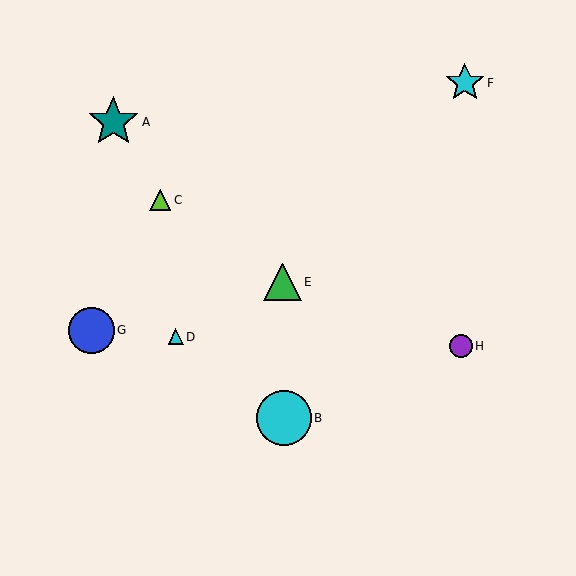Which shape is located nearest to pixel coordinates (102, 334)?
The blue circle (labeled G) at (91, 330) is nearest to that location.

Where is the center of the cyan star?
The center of the cyan star is at (465, 83).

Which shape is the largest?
The cyan circle (labeled B) is the largest.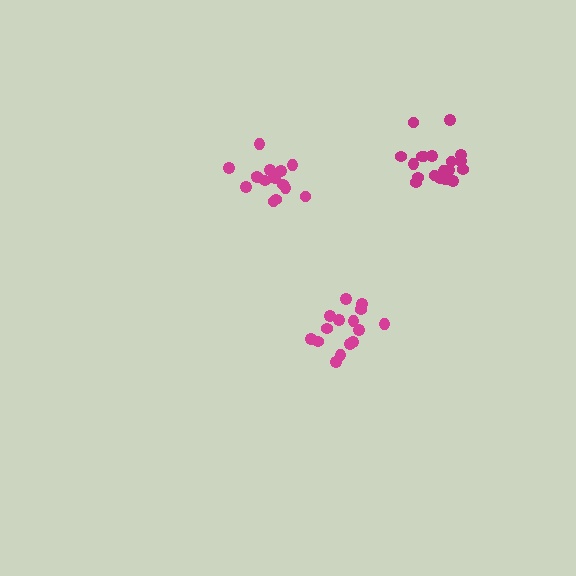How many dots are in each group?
Group 1: 15 dots, Group 2: 15 dots, Group 3: 19 dots (49 total).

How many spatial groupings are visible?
There are 3 spatial groupings.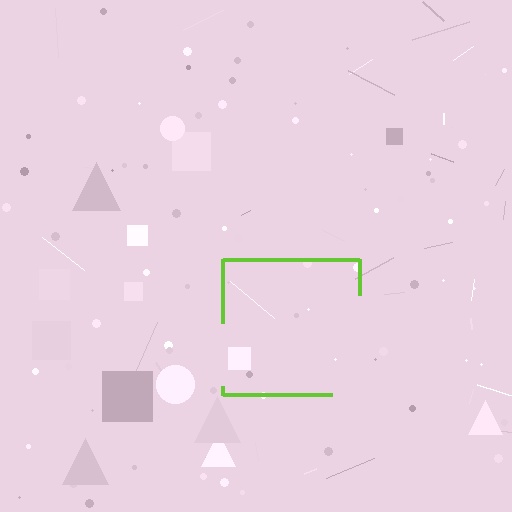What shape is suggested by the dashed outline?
The dashed outline suggests a square.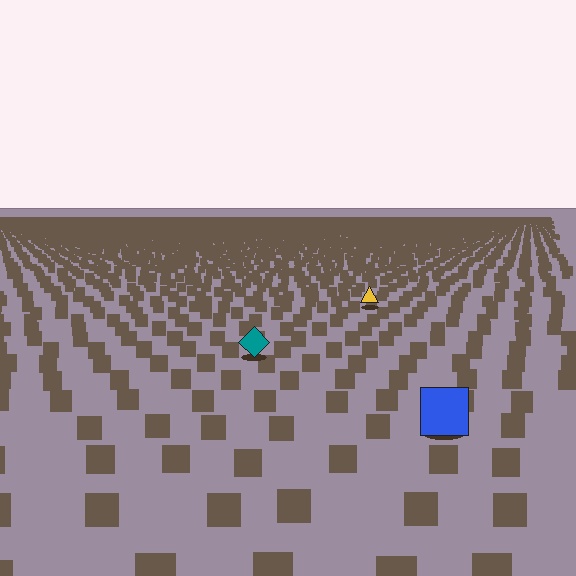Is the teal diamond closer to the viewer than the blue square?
No. The blue square is closer — you can tell from the texture gradient: the ground texture is coarser near it.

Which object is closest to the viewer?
The blue square is closest. The texture marks near it are larger and more spread out.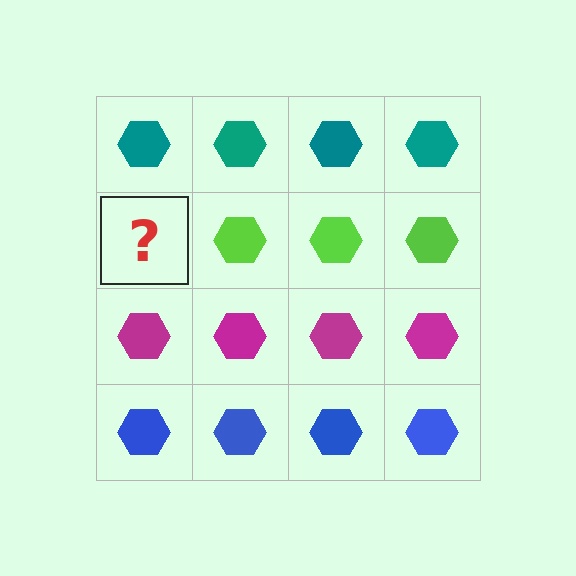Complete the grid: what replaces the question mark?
The question mark should be replaced with a lime hexagon.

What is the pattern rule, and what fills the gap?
The rule is that each row has a consistent color. The gap should be filled with a lime hexagon.